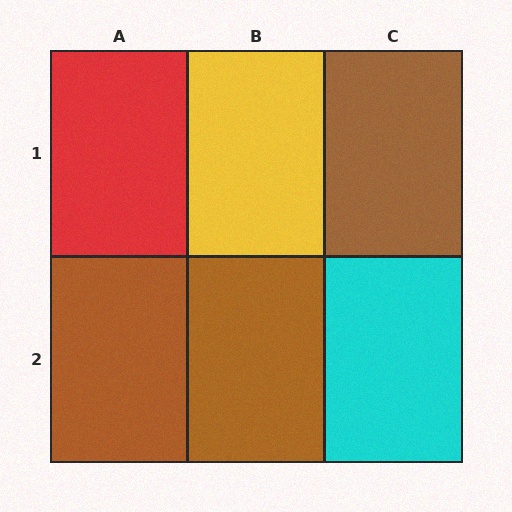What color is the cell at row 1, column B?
Yellow.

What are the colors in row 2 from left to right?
Brown, brown, cyan.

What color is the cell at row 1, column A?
Red.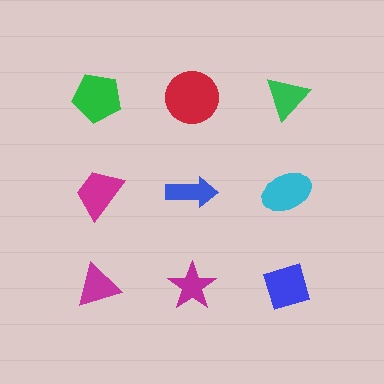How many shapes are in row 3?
3 shapes.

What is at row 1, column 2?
A red circle.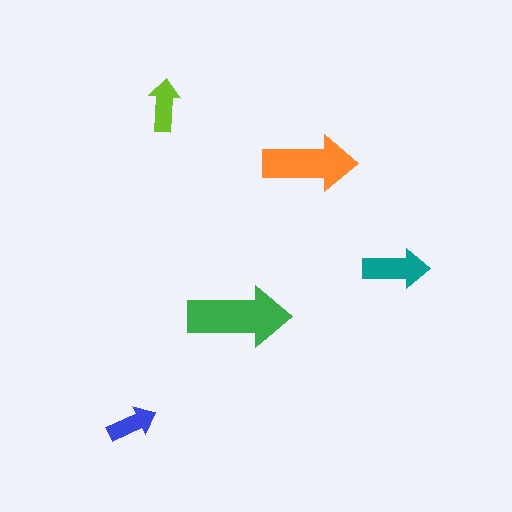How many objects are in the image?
There are 5 objects in the image.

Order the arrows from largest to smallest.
the green one, the orange one, the teal one, the lime one, the blue one.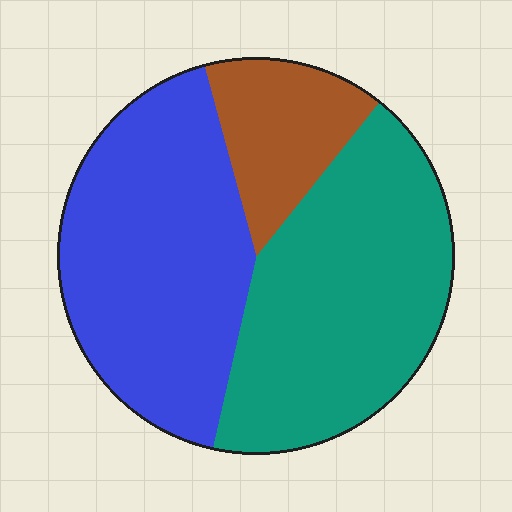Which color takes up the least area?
Brown, at roughly 15%.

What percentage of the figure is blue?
Blue covers about 40% of the figure.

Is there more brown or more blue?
Blue.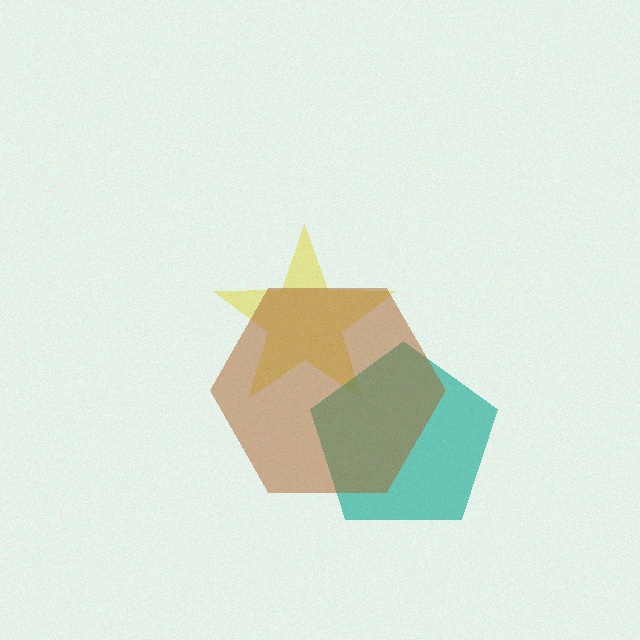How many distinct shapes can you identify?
There are 3 distinct shapes: a yellow star, a teal pentagon, a brown hexagon.